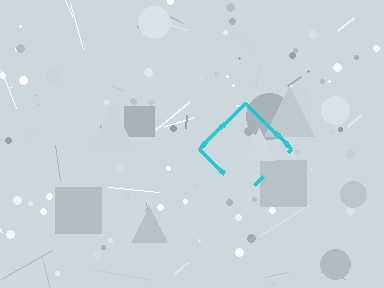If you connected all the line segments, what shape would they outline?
They would outline a diamond.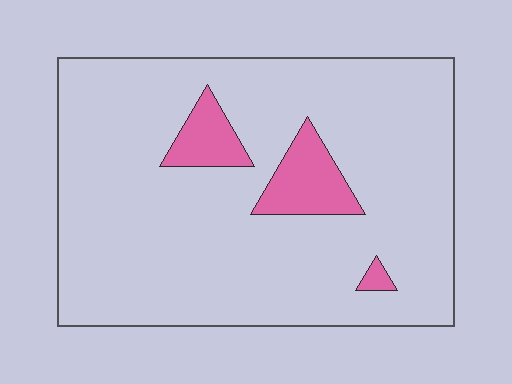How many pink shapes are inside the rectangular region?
3.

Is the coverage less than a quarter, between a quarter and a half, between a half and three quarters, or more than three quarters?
Less than a quarter.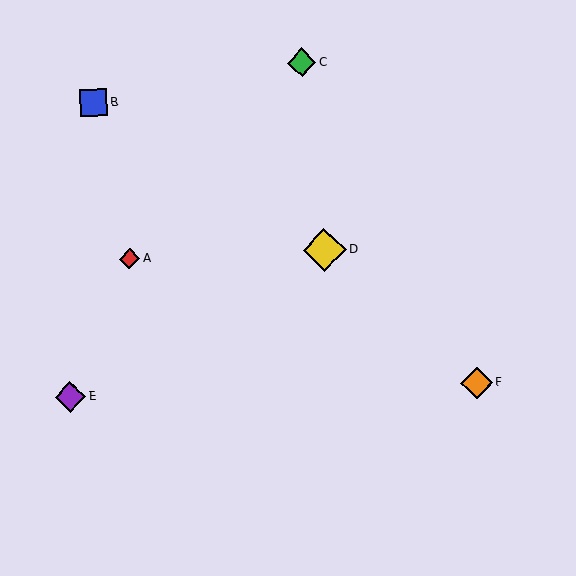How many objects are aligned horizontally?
2 objects (E, F) are aligned horizontally.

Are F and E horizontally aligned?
Yes, both are at y≈383.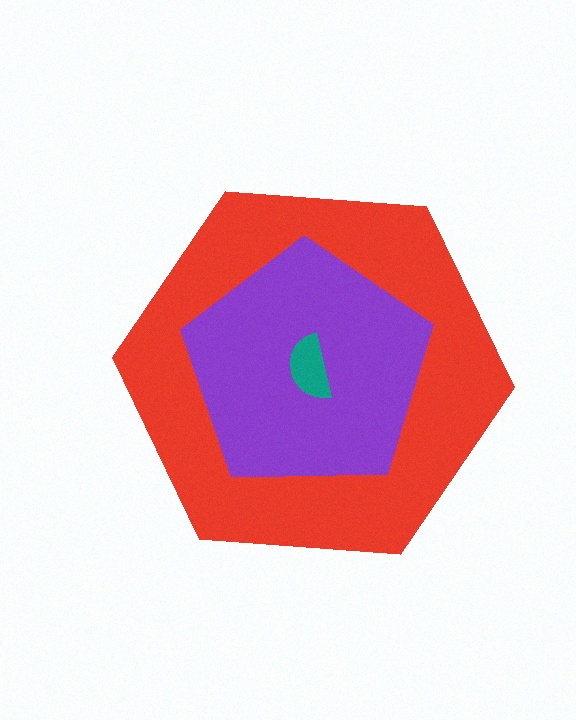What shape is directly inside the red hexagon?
The purple pentagon.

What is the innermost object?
The teal semicircle.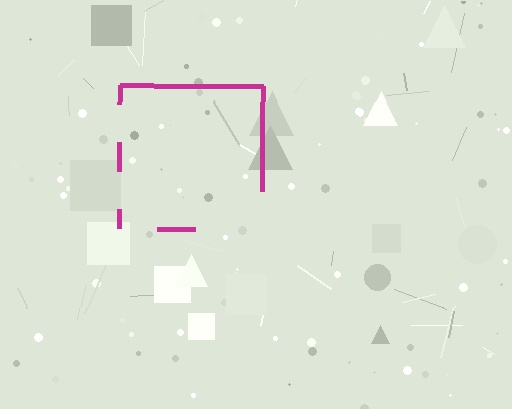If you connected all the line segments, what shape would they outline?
They would outline a square.